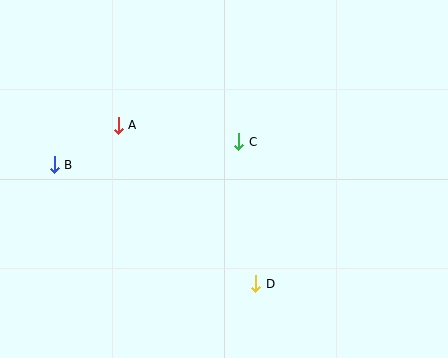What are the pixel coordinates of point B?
Point B is at (54, 165).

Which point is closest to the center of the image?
Point C at (239, 142) is closest to the center.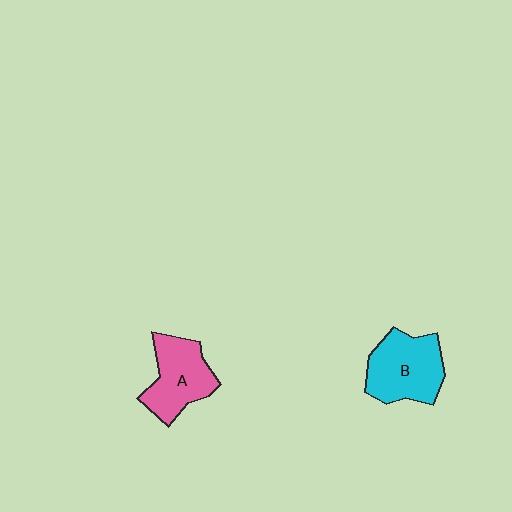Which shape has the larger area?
Shape B (cyan).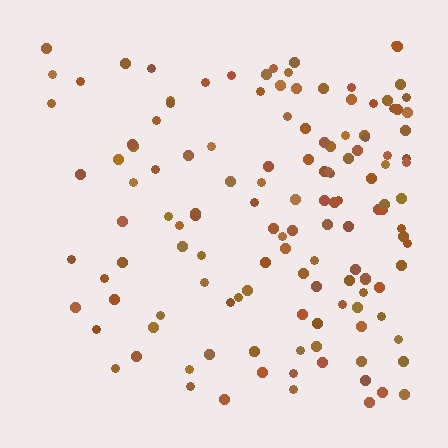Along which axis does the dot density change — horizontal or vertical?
Horizontal.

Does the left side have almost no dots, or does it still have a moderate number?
Still a moderate number, just noticeably fewer than the right.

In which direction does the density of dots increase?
From left to right, with the right side densest.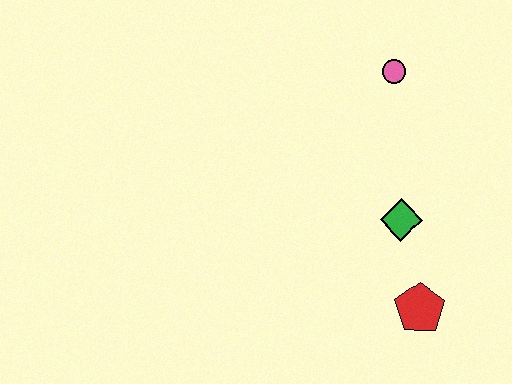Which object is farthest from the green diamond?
The pink circle is farthest from the green diamond.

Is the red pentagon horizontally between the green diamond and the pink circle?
No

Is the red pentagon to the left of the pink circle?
No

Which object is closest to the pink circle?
The green diamond is closest to the pink circle.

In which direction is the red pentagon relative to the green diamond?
The red pentagon is below the green diamond.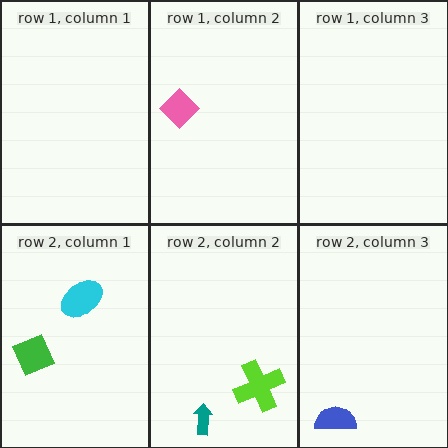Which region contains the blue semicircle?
The row 2, column 3 region.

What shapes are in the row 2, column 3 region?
The blue semicircle.